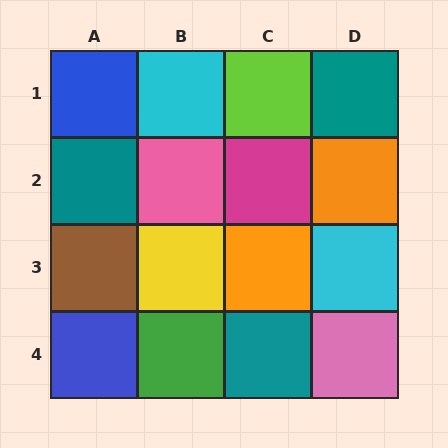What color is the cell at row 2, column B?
Pink.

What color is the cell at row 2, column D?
Orange.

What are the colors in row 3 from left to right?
Brown, yellow, orange, cyan.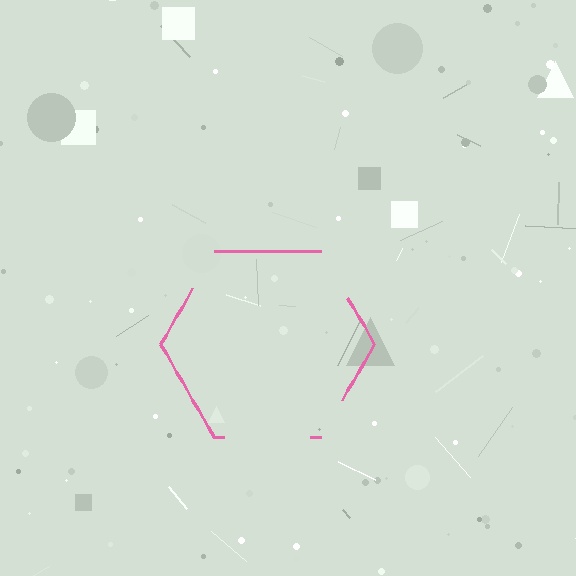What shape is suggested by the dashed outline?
The dashed outline suggests a hexagon.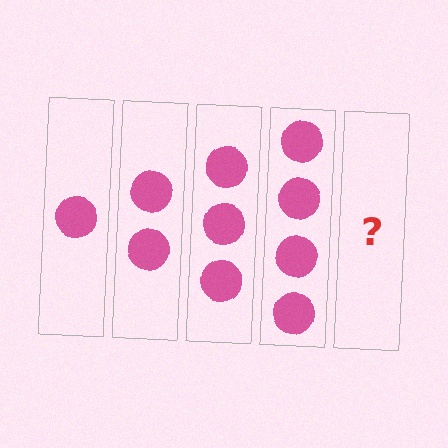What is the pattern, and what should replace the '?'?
The pattern is that each step adds one more circle. The '?' should be 5 circles.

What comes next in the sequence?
The next element should be 5 circles.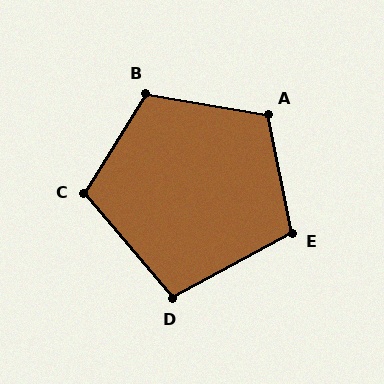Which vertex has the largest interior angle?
B, at approximately 112 degrees.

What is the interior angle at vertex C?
Approximately 108 degrees (obtuse).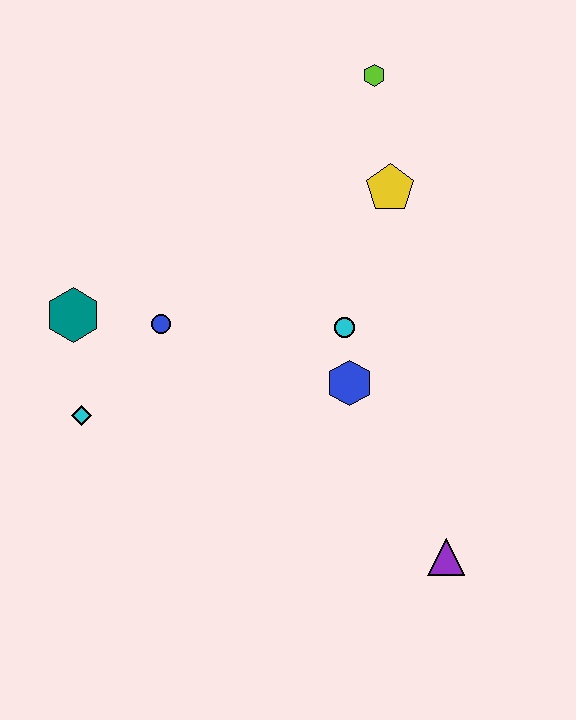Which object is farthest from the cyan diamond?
The lime hexagon is farthest from the cyan diamond.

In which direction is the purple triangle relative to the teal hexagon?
The purple triangle is to the right of the teal hexagon.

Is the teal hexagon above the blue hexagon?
Yes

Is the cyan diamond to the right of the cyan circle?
No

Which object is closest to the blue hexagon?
The cyan circle is closest to the blue hexagon.